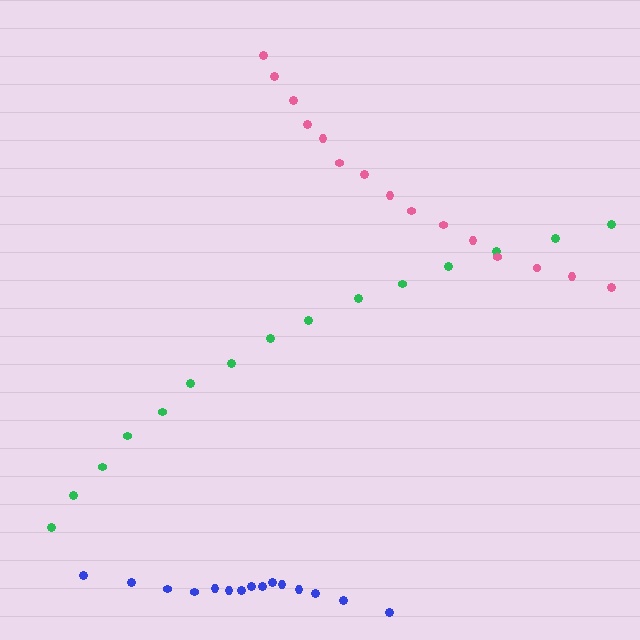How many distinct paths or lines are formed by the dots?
There are 3 distinct paths.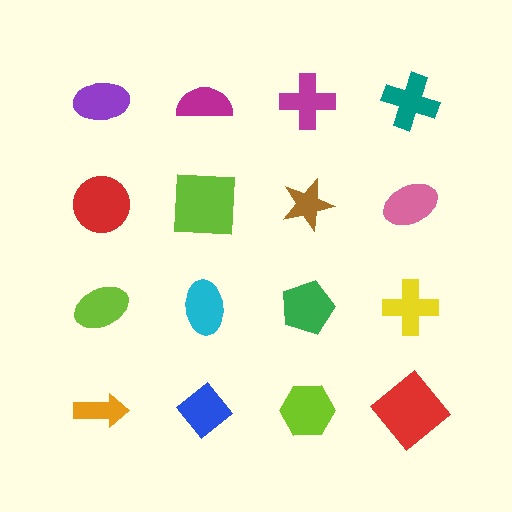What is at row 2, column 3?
A brown star.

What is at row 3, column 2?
A cyan ellipse.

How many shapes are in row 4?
4 shapes.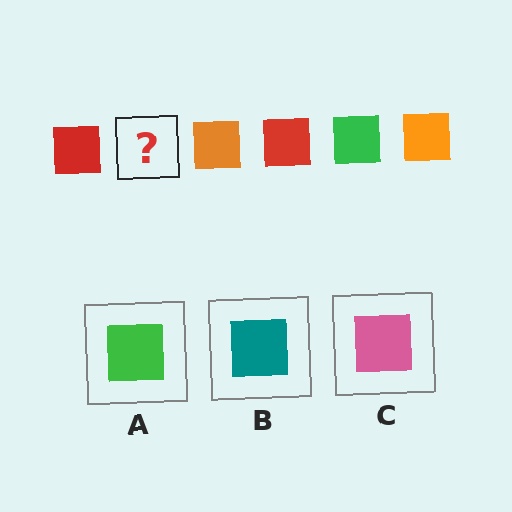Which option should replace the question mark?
Option A.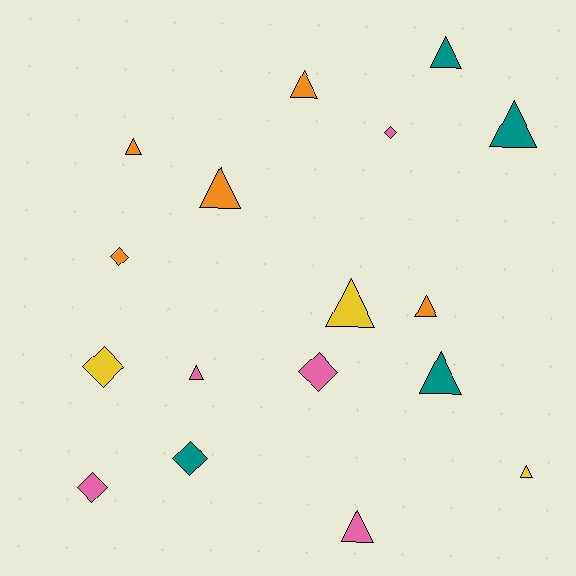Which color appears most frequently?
Pink, with 5 objects.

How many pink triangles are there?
There are 2 pink triangles.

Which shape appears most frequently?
Triangle, with 11 objects.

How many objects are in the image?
There are 17 objects.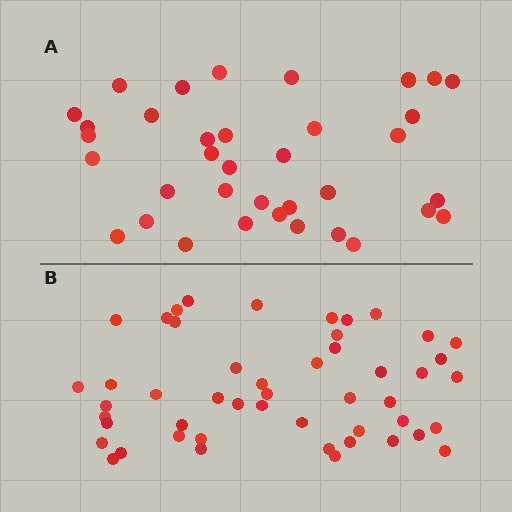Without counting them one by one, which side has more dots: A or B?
Region B (the bottom region) has more dots.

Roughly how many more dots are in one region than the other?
Region B has approximately 15 more dots than region A.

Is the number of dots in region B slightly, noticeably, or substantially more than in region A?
Region B has noticeably more, but not dramatically so. The ratio is roughly 1.4 to 1.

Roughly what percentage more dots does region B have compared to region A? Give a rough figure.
About 35% more.